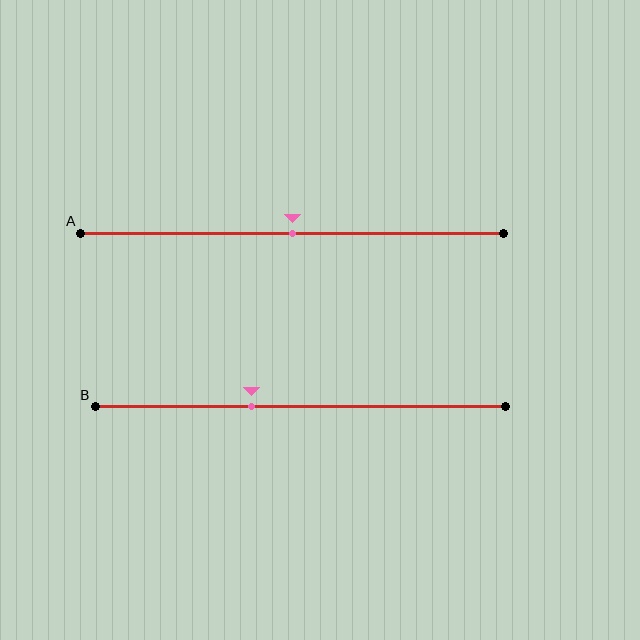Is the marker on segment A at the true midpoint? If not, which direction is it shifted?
Yes, the marker on segment A is at the true midpoint.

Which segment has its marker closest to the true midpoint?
Segment A has its marker closest to the true midpoint.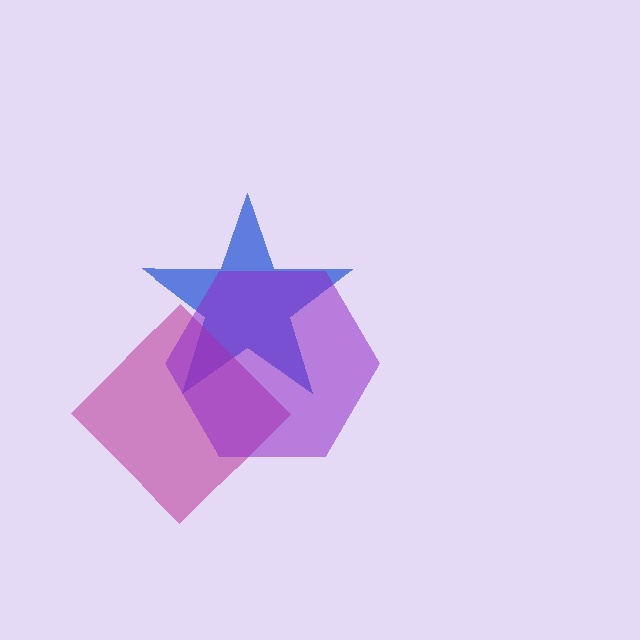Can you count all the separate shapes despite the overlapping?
Yes, there are 3 separate shapes.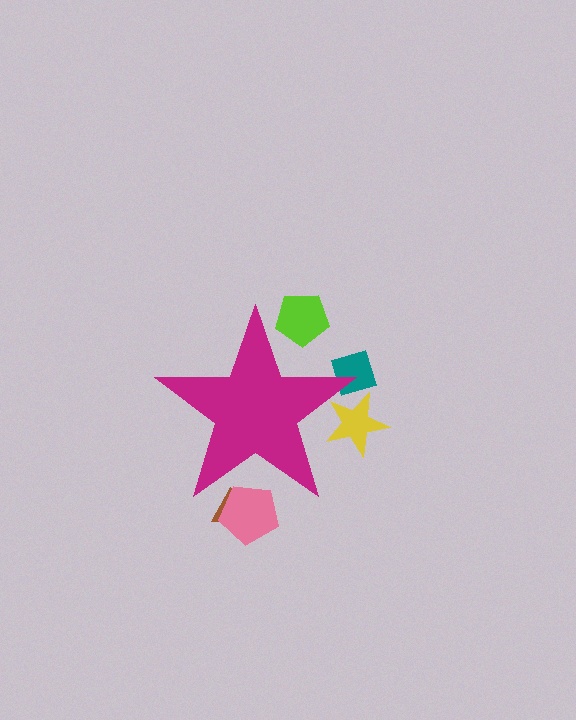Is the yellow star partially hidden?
Yes, the yellow star is partially hidden behind the magenta star.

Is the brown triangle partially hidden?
Yes, the brown triangle is partially hidden behind the magenta star.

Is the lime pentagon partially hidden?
Yes, the lime pentagon is partially hidden behind the magenta star.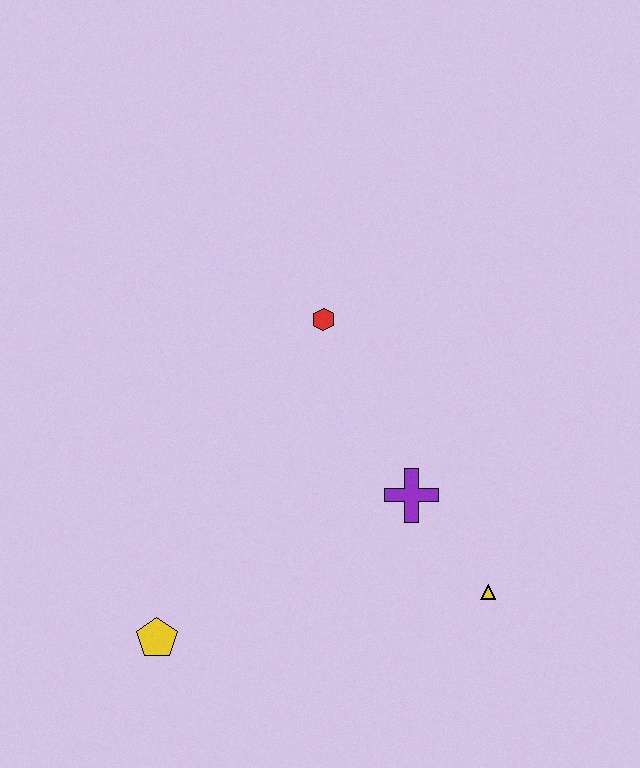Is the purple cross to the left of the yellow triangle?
Yes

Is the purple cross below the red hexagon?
Yes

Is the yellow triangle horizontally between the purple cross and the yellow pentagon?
No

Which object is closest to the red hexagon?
The purple cross is closest to the red hexagon.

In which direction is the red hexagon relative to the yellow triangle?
The red hexagon is above the yellow triangle.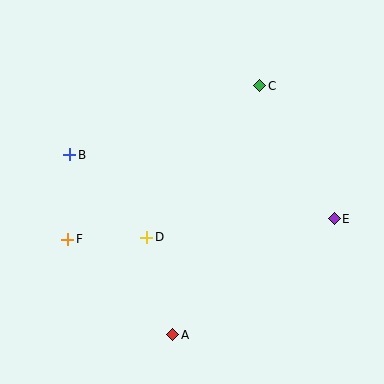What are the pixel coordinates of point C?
Point C is at (260, 86).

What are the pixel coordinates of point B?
Point B is at (70, 155).